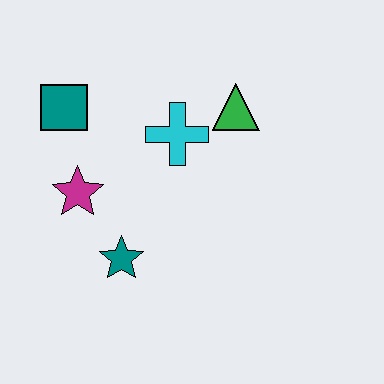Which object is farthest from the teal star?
The green triangle is farthest from the teal star.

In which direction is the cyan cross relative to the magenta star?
The cyan cross is to the right of the magenta star.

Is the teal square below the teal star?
No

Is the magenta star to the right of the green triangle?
No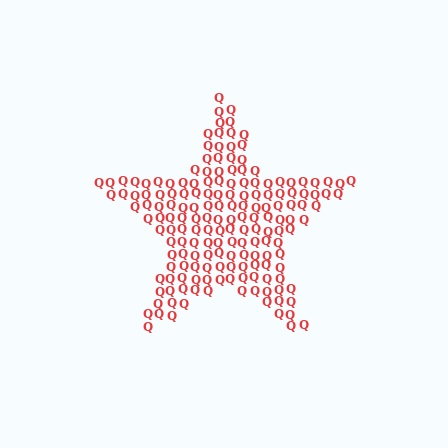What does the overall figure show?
The overall figure shows a star.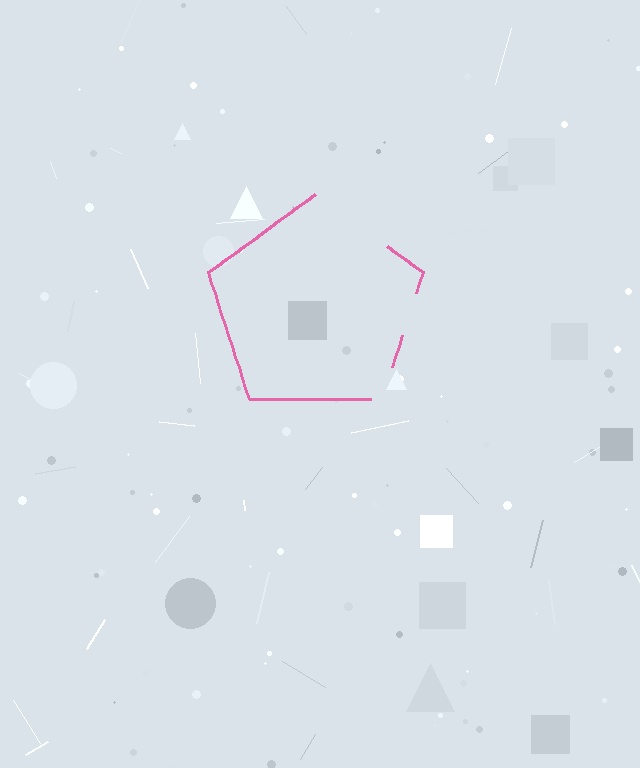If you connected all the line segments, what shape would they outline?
They would outline a pentagon.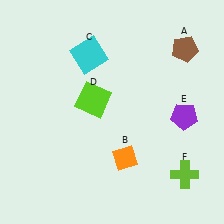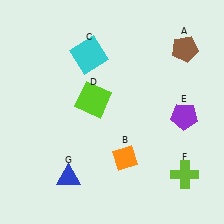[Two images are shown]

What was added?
A blue triangle (G) was added in Image 2.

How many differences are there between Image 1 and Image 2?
There is 1 difference between the two images.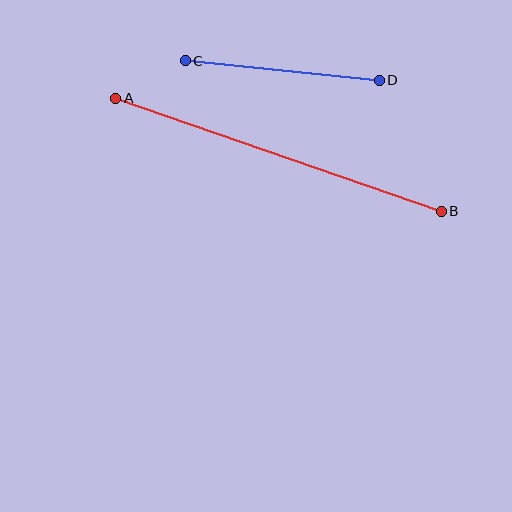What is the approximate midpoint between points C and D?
The midpoint is at approximately (282, 71) pixels.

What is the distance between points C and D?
The distance is approximately 195 pixels.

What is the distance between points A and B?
The distance is approximately 345 pixels.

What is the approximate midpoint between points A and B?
The midpoint is at approximately (279, 155) pixels.